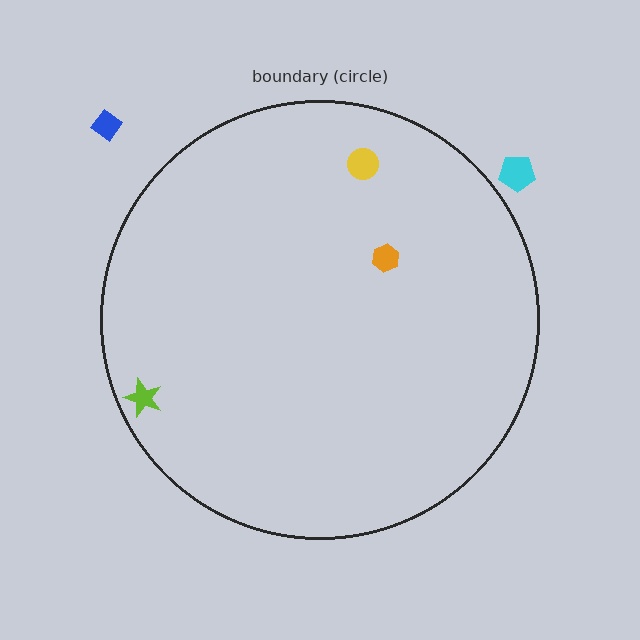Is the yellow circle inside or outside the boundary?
Inside.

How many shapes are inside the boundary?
3 inside, 2 outside.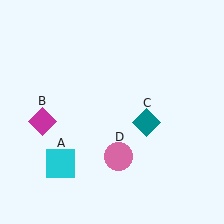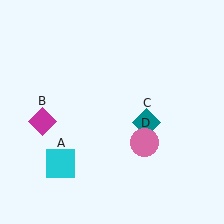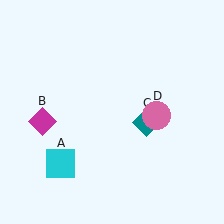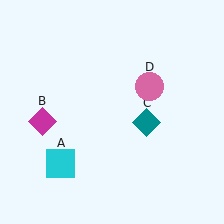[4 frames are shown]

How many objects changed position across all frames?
1 object changed position: pink circle (object D).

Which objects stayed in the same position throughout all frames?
Cyan square (object A) and magenta diamond (object B) and teal diamond (object C) remained stationary.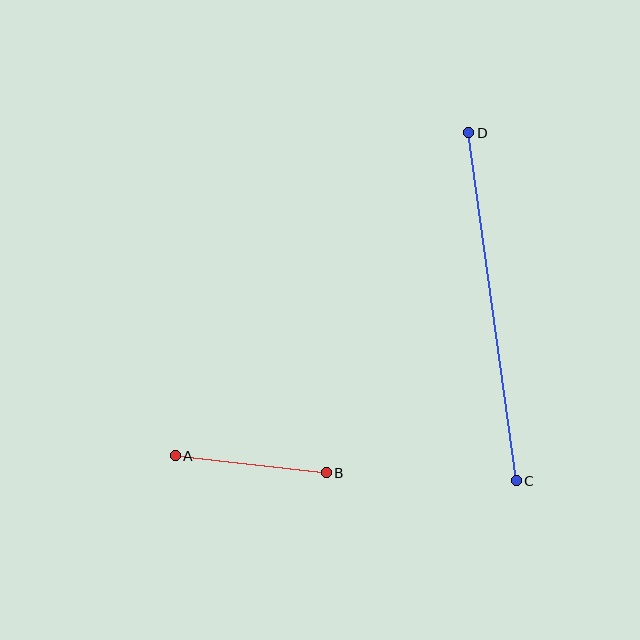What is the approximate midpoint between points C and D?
The midpoint is at approximately (492, 307) pixels.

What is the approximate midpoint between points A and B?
The midpoint is at approximately (251, 464) pixels.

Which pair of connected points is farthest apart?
Points C and D are farthest apart.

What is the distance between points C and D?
The distance is approximately 351 pixels.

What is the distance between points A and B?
The distance is approximately 152 pixels.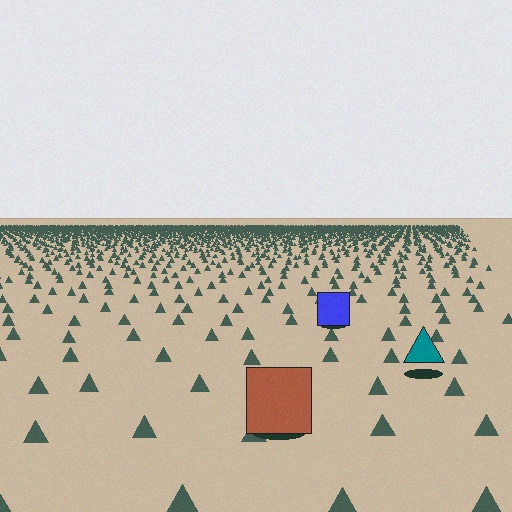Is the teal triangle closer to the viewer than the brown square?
No. The brown square is closer — you can tell from the texture gradient: the ground texture is coarser near it.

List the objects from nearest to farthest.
From nearest to farthest: the brown square, the teal triangle, the blue square.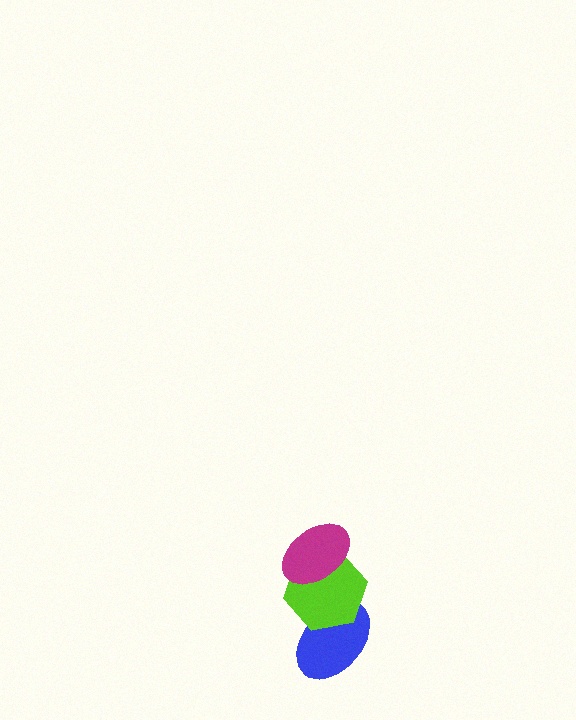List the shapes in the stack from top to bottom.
From top to bottom: the magenta ellipse, the lime hexagon, the blue ellipse.